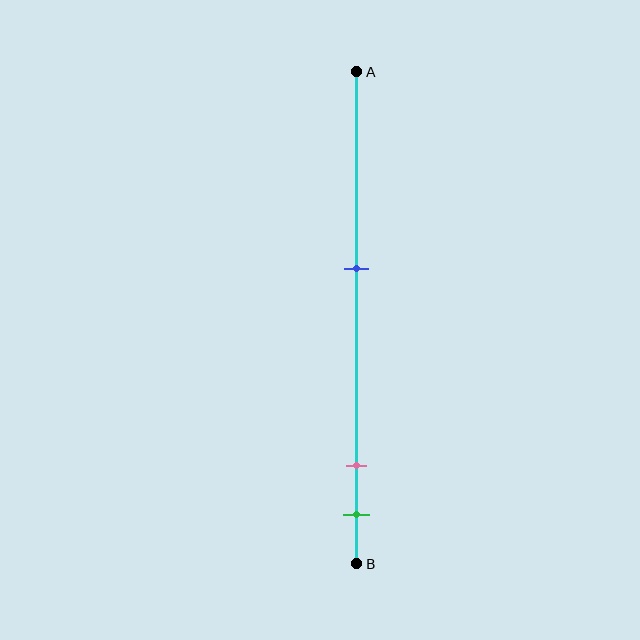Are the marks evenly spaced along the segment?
No, the marks are not evenly spaced.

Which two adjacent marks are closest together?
The pink and green marks are the closest adjacent pair.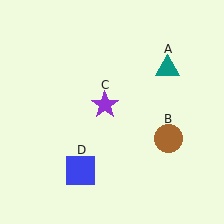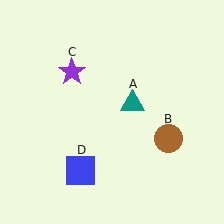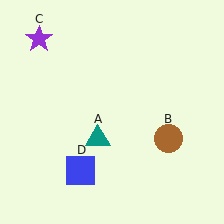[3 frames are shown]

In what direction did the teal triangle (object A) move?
The teal triangle (object A) moved down and to the left.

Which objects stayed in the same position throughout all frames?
Brown circle (object B) and blue square (object D) remained stationary.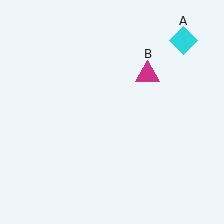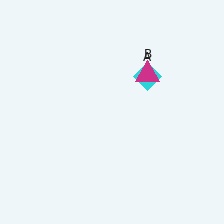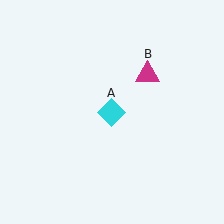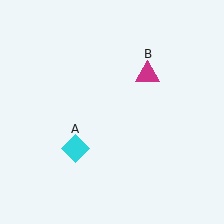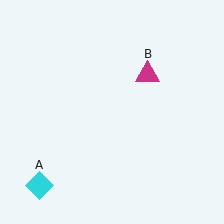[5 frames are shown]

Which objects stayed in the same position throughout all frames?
Magenta triangle (object B) remained stationary.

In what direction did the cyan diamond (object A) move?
The cyan diamond (object A) moved down and to the left.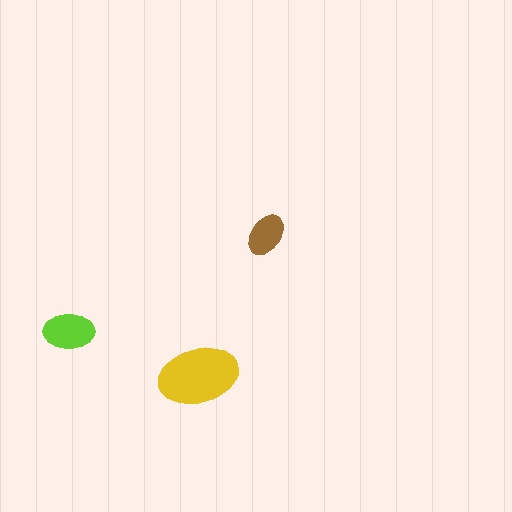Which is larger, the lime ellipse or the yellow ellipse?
The yellow one.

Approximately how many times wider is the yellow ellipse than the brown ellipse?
About 2 times wider.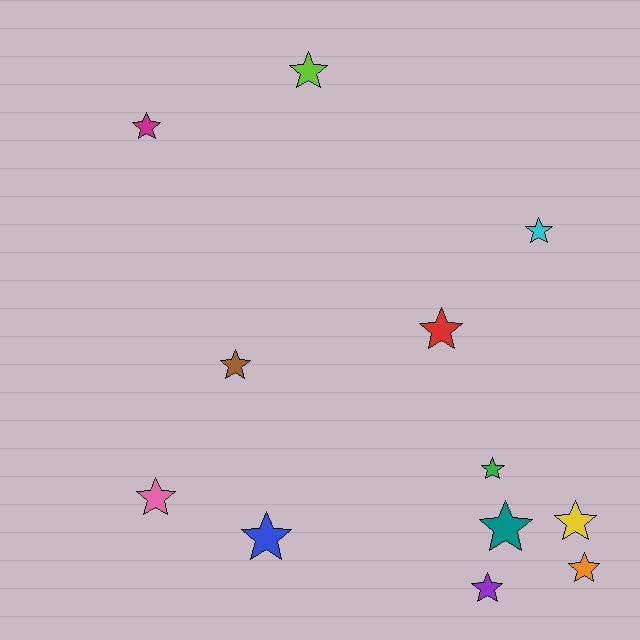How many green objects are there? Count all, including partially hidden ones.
There is 1 green object.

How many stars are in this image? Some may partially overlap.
There are 12 stars.